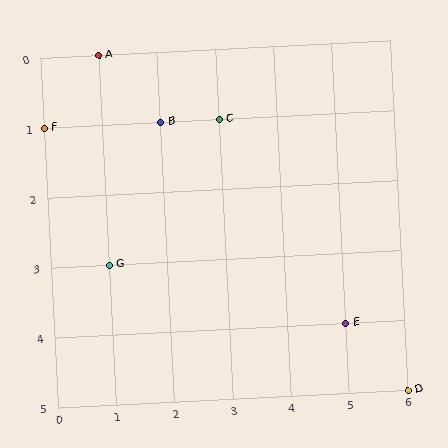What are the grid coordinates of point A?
Point A is at grid coordinates (1, 0).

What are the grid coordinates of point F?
Point F is at grid coordinates (0, 1).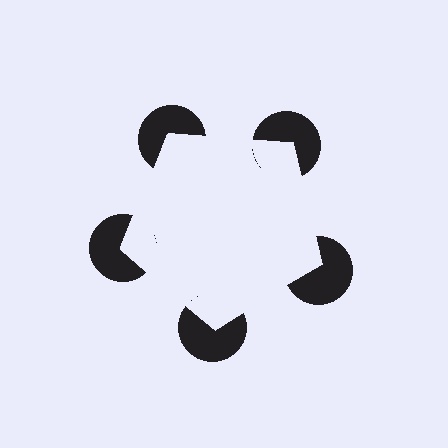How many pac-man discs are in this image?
There are 5 — one at each vertex of the illusory pentagon.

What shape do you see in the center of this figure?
An illusory pentagon — its edges are inferred from the aligned wedge cuts in the pac-man discs, not physically drawn.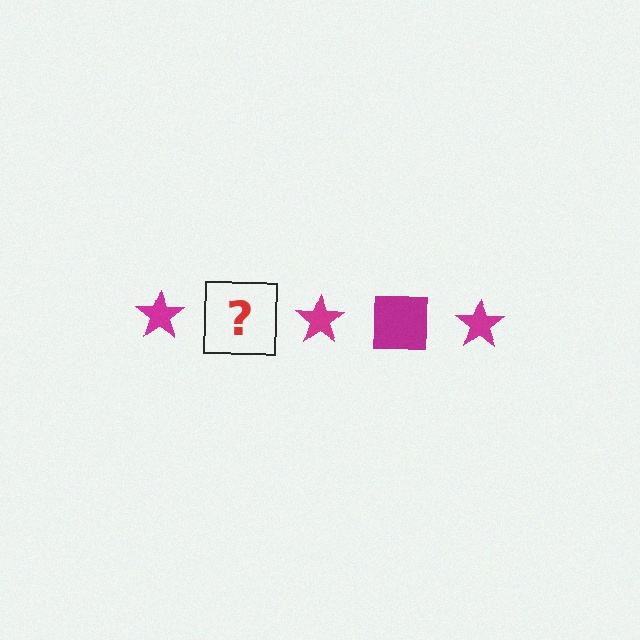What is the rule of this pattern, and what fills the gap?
The rule is that the pattern cycles through star, square shapes in magenta. The gap should be filled with a magenta square.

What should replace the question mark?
The question mark should be replaced with a magenta square.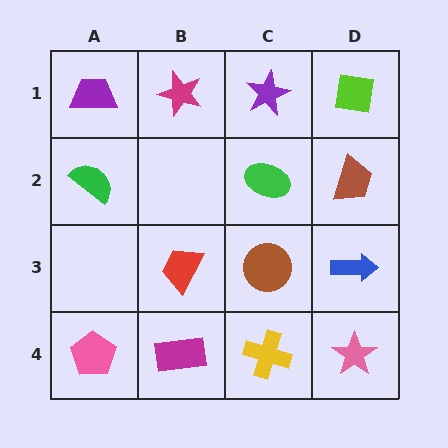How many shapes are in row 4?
4 shapes.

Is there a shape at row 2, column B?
No, that cell is empty.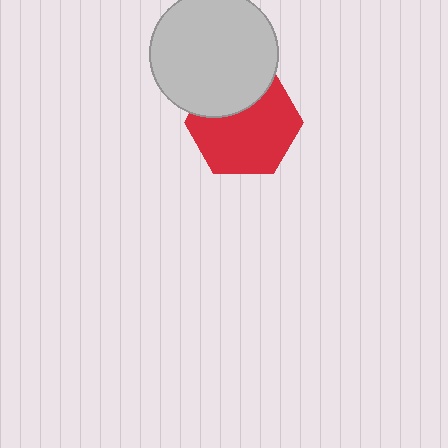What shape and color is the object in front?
The object in front is a light gray circle.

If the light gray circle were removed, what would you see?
You would see the complete red hexagon.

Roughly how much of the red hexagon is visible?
Most of it is visible (roughly 69%).